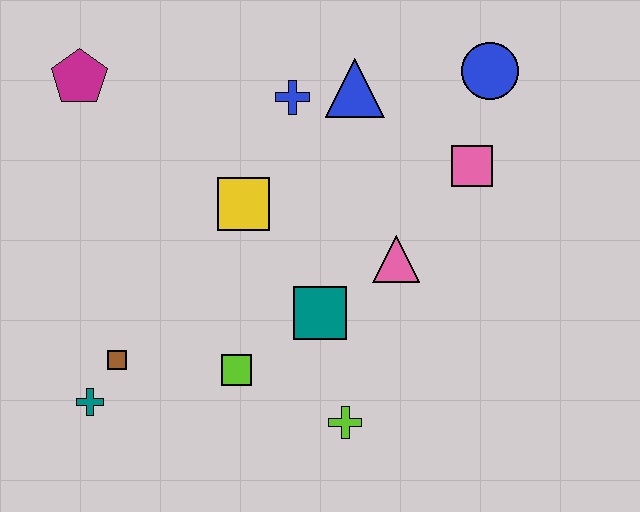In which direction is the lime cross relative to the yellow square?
The lime cross is below the yellow square.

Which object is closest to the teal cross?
The brown square is closest to the teal cross.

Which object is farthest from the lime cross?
The magenta pentagon is farthest from the lime cross.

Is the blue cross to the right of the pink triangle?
No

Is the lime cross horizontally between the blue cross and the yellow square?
No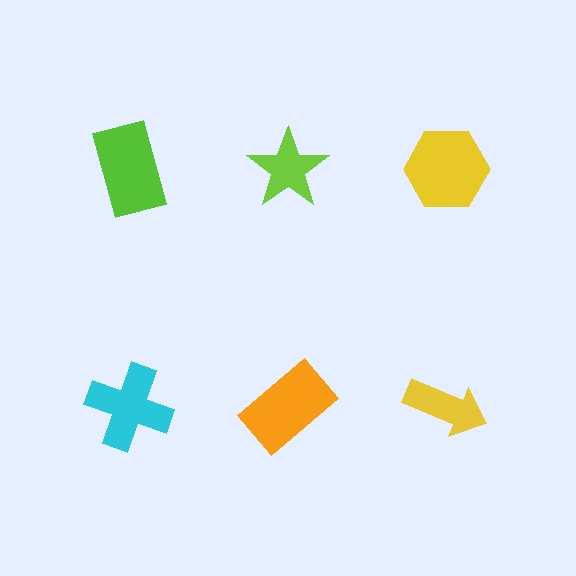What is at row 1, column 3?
A yellow hexagon.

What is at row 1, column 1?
A lime rectangle.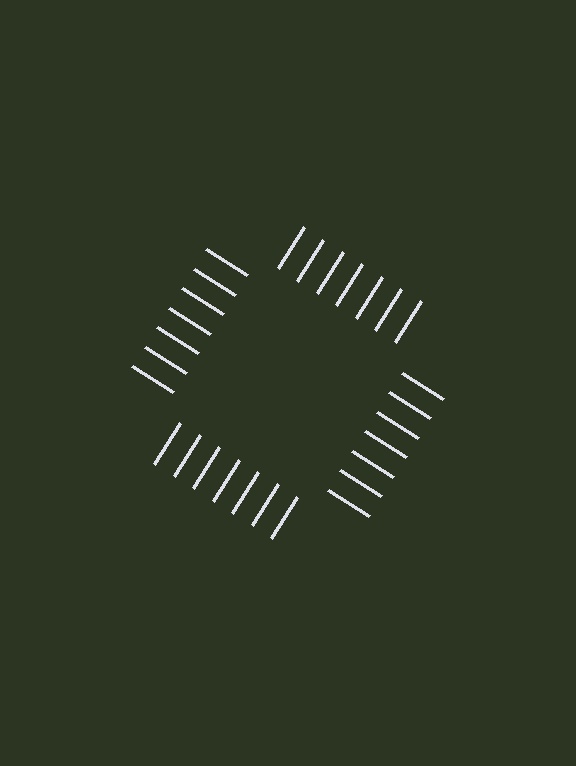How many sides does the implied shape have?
4 sides — the line-ends trace a square.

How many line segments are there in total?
28 — 7 along each of the 4 edges.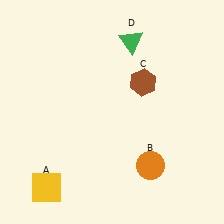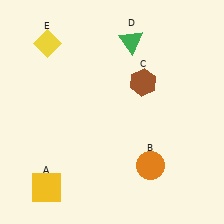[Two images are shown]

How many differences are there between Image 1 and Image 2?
There is 1 difference between the two images.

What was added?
A yellow diamond (E) was added in Image 2.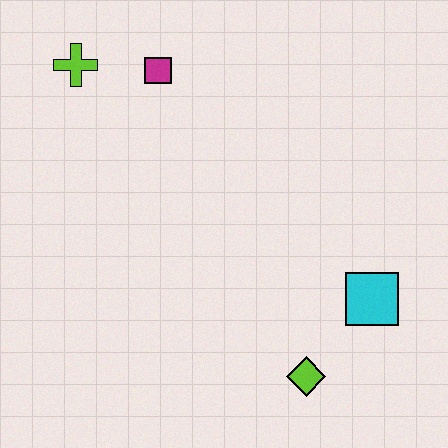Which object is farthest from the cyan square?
The lime cross is farthest from the cyan square.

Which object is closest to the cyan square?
The lime diamond is closest to the cyan square.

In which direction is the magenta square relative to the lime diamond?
The magenta square is above the lime diamond.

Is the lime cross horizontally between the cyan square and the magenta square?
No